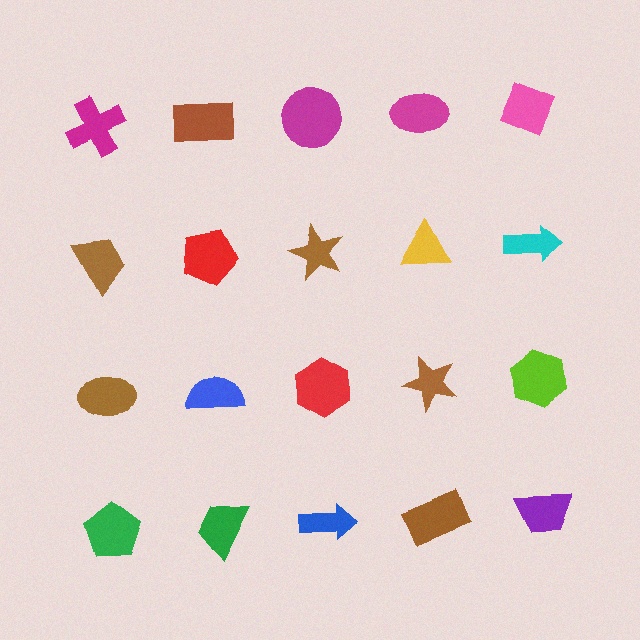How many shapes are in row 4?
5 shapes.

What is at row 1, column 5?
A pink diamond.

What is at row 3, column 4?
A brown star.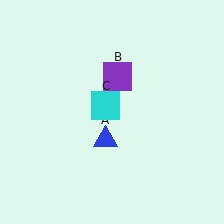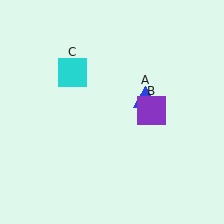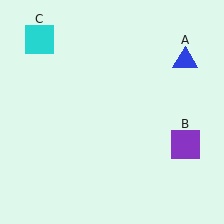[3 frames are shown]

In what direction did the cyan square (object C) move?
The cyan square (object C) moved up and to the left.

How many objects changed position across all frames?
3 objects changed position: blue triangle (object A), purple square (object B), cyan square (object C).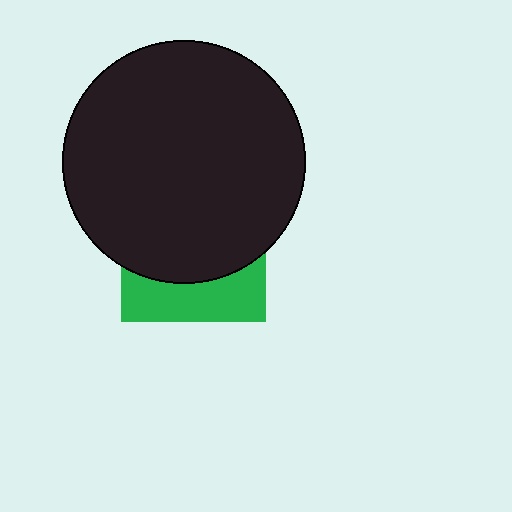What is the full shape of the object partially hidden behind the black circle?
The partially hidden object is a green square.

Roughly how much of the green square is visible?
A small part of it is visible (roughly 32%).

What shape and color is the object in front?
The object in front is a black circle.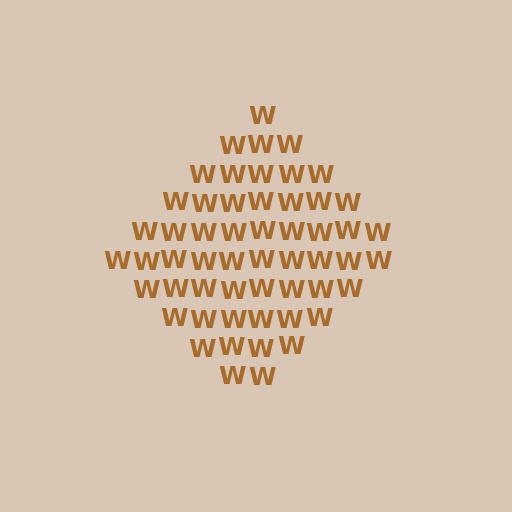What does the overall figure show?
The overall figure shows a diamond.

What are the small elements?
The small elements are letter W's.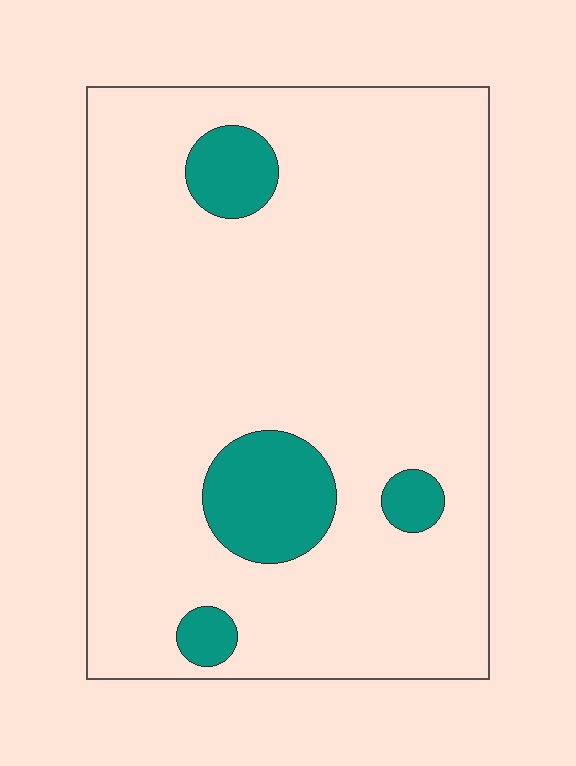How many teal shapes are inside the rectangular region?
4.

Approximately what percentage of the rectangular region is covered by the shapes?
Approximately 10%.